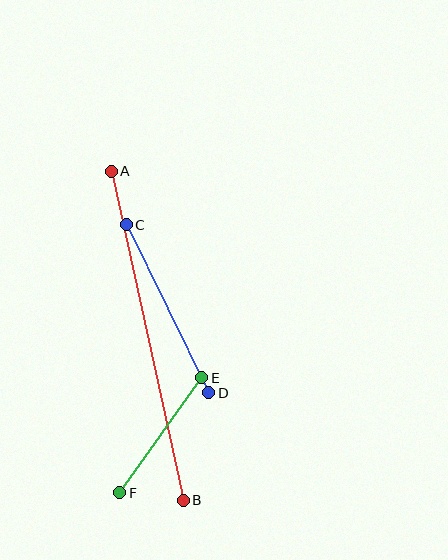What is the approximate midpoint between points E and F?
The midpoint is at approximately (161, 435) pixels.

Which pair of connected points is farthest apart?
Points A and B are farthest apart.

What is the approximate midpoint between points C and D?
The midpoint is at approximately (168, 309) pixels.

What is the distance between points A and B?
The distance is approximately 336 pixels.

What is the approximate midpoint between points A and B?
The midpoint is at approximately (147, 336) pixels.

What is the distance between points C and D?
The distance is approximately 187 pixels.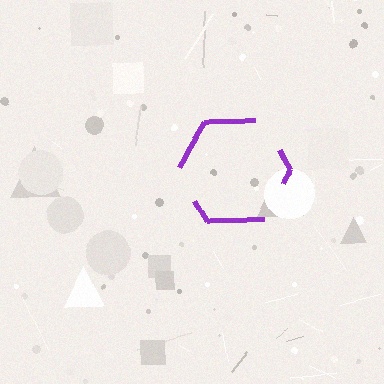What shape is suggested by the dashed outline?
The dashed outline suggests a hexagon.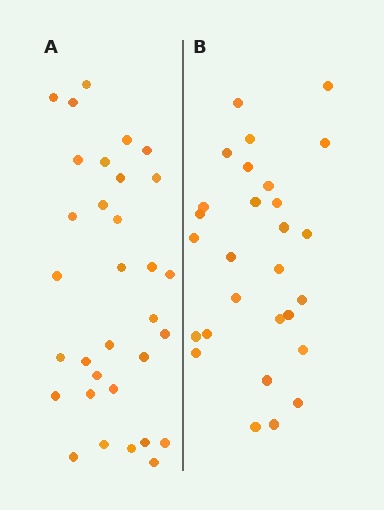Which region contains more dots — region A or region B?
Region A (the left region) has more dots.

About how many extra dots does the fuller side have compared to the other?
Region A has about 4 more dots than region B.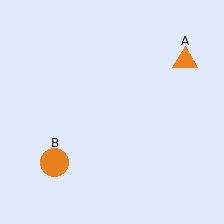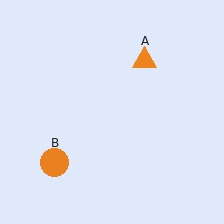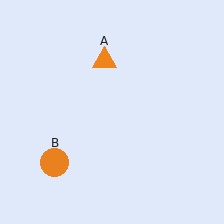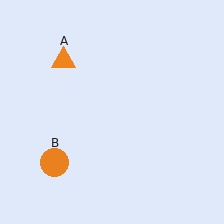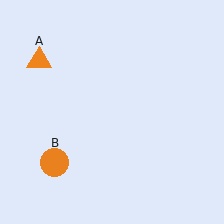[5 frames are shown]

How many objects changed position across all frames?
1 object changed position: orange triangle (object A).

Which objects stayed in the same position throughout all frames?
Orange circle (object B) remained stationary.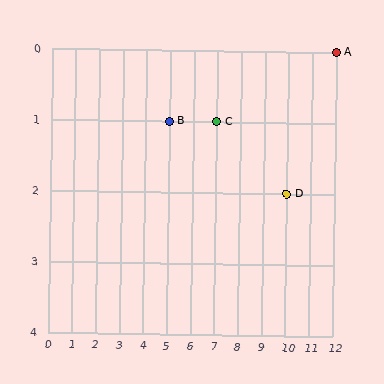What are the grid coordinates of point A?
Point A is at grid coordinates (12, 0).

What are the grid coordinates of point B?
Point B is at grid coordinates (5, 1).